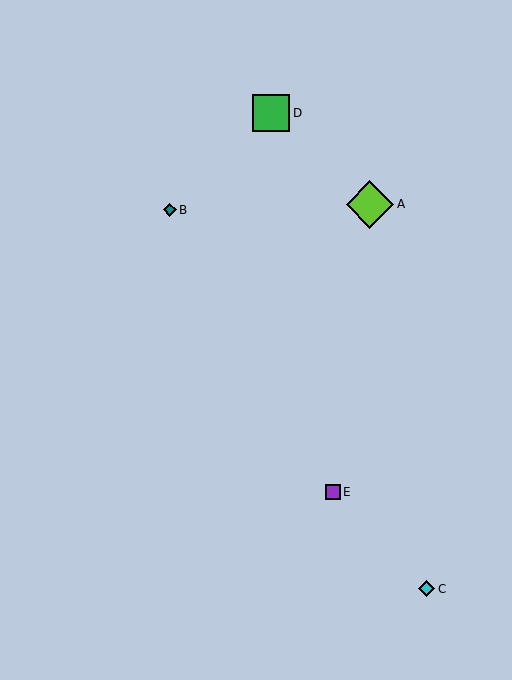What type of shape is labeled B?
Shape B is a teal diamond.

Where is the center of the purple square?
The center of the purple square is at (333, 492).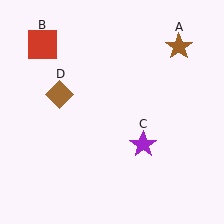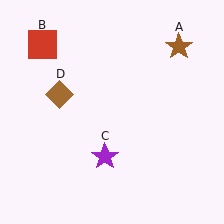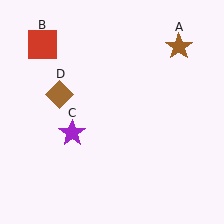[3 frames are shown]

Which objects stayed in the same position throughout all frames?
Brown star (object A) and red square (object B) and brown diamond (object D) remained stationary.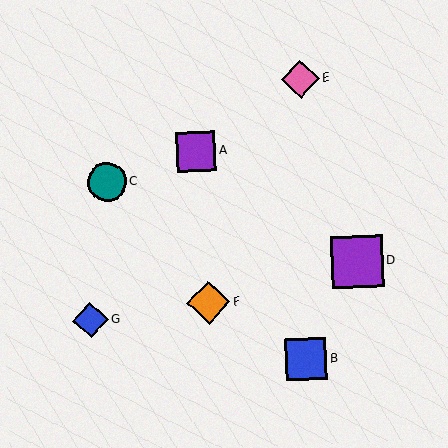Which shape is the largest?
The purple square (labeled D) is the largest.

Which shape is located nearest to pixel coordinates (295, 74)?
The pink diamond (labeled E) at (300, 79) is nearest to that location.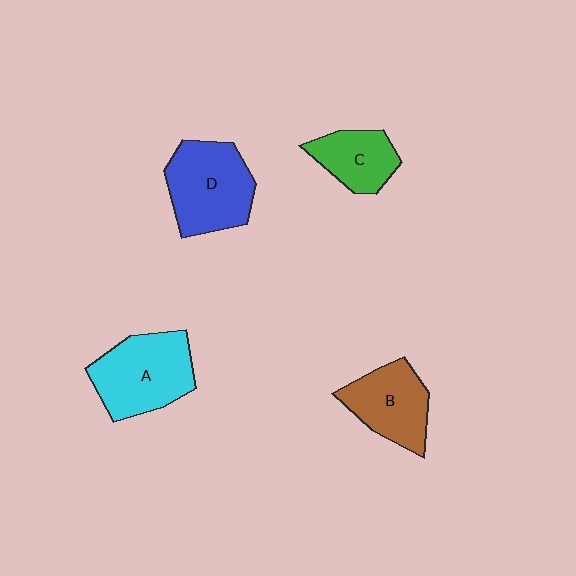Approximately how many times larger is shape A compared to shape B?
Approximately 1.3 times.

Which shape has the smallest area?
Shape C (green).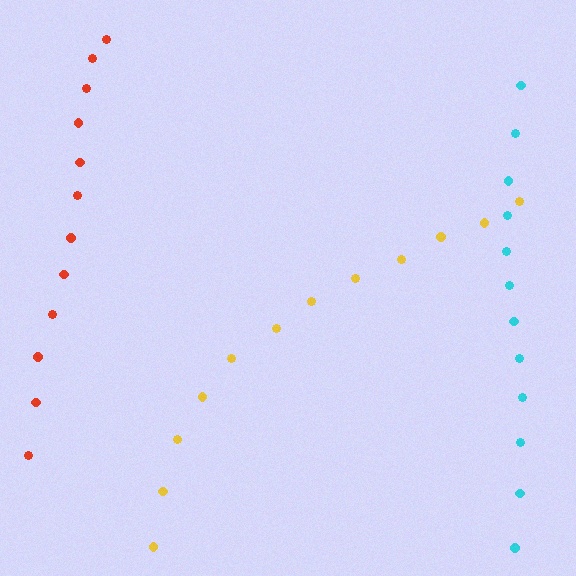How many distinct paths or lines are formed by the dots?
There are 3 distinct paths.